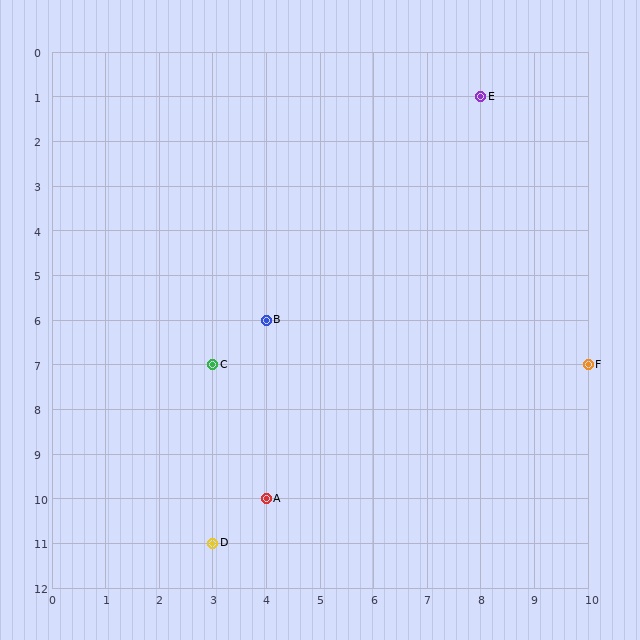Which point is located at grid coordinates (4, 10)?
Point A is at (4, 10).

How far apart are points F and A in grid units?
Points F and A are 6 columns and 3 rows apart (about 6.7 grid units diagonally).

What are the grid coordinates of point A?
Point A is at grid coordinates (4, 10).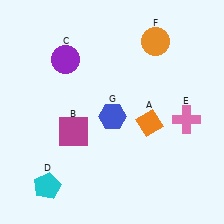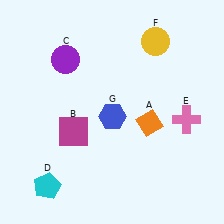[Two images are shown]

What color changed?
The circle (F) changed from orange in Image 1 to yellow in Image 2.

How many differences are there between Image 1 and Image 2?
There is 1 difference between the two images.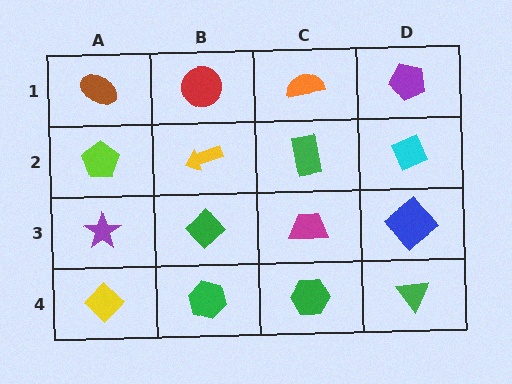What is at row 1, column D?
A purple pentagon.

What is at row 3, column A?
A purple star.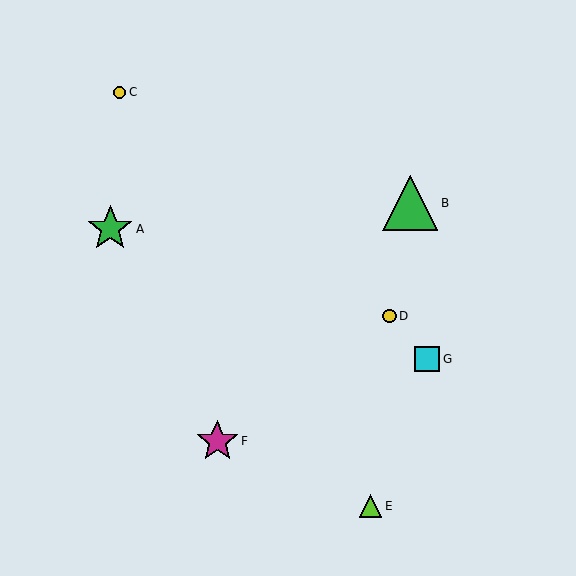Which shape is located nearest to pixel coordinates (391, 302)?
The yellow circle (labeled D) at (390, 316) is nearest to that location.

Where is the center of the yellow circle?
The center of the yellow circle is at (120, 92).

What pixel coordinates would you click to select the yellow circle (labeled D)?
Click at (390, 316) to select the yellow circle D.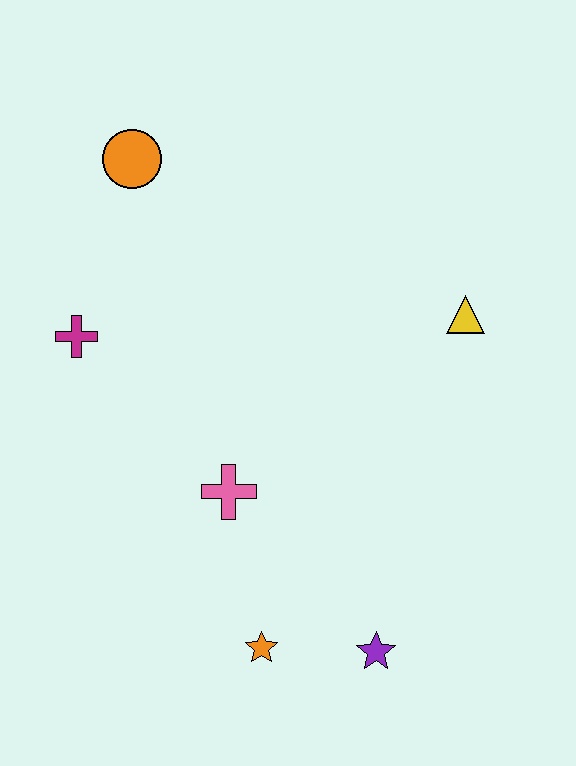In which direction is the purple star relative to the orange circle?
The purple star is below the orange circle.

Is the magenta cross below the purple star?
No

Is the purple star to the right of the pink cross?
Yes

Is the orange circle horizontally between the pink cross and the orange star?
No